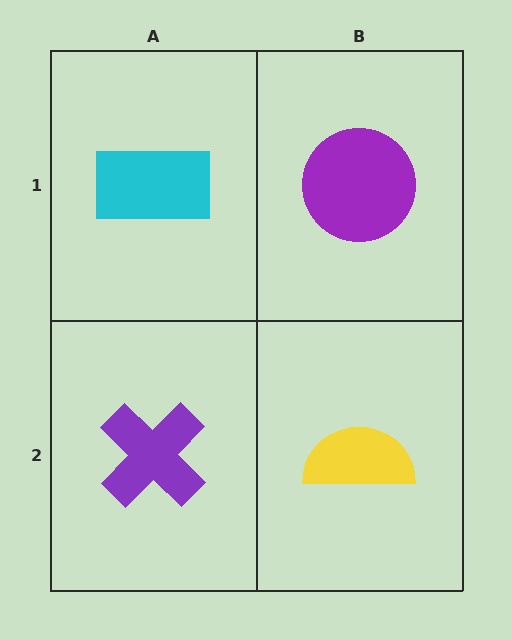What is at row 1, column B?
A purple circle.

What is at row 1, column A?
A cyan rectangle.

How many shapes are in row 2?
2 shapes.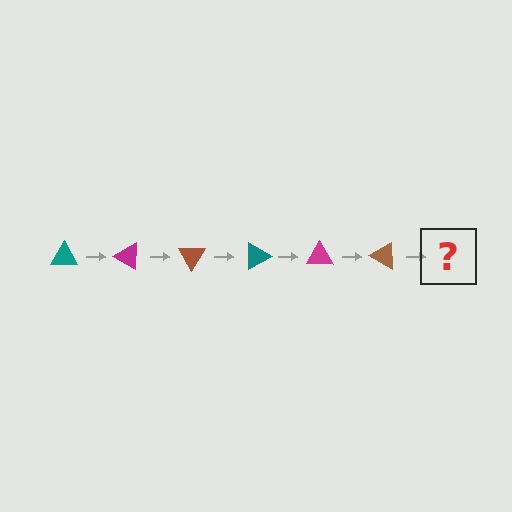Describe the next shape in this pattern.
It should be a teal triangle, rotated 180 degrees from the start.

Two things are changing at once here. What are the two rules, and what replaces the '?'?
The two rules are that it rotates 30 degrees each step and the color cycles through teal, magenta, and brown. The '?' should be a teal triangle, rotated 180 degrees from the start.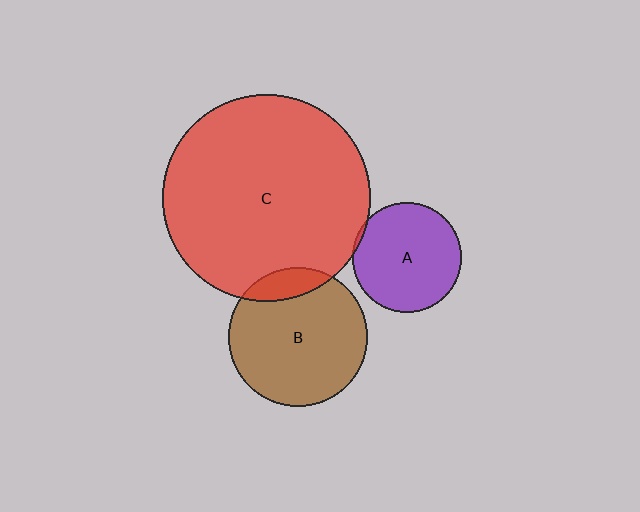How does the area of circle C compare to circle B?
Approximately 2.2 times.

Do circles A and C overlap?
Yes.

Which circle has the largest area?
Circle C (red).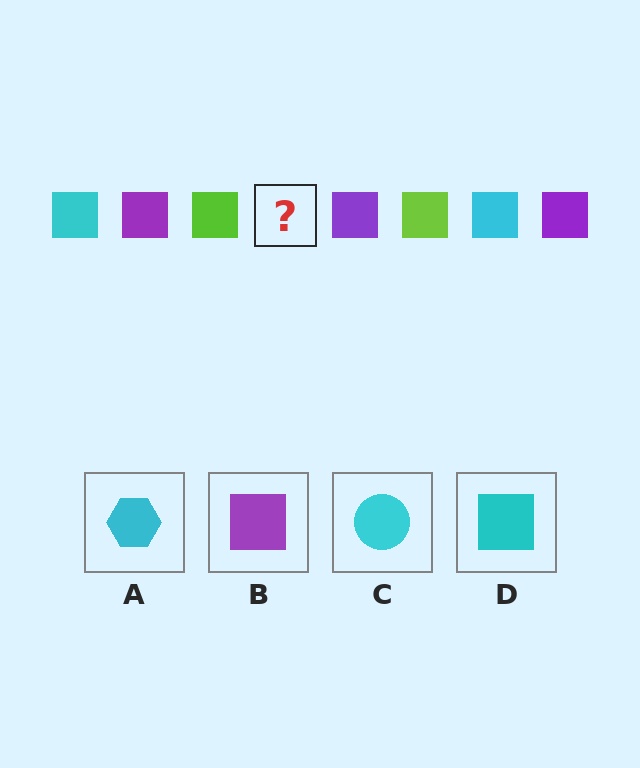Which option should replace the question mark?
Option D.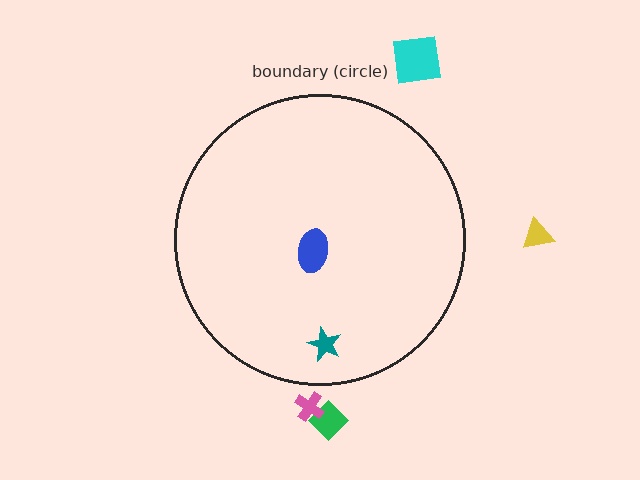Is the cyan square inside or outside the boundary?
Outside.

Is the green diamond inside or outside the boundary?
Outside.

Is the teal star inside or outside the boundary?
Inside.